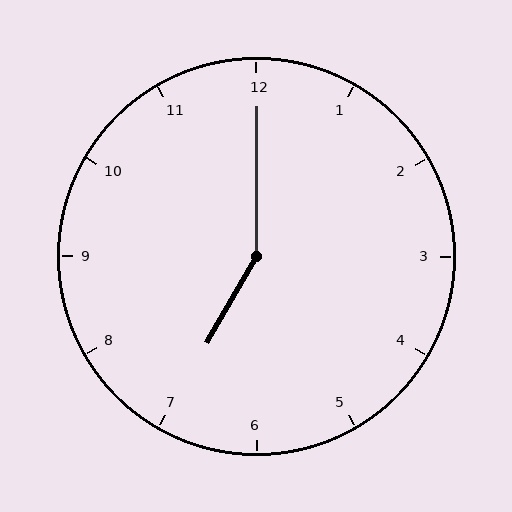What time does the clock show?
7:00.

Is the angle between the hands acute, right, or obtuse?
It is obtuse.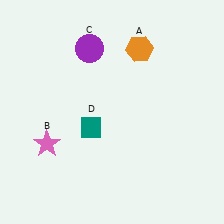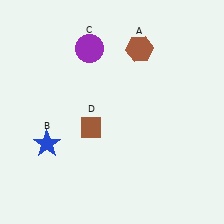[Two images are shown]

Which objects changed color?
A changed from orange to brown. B changed from pink to blue. D changed from teal to brown.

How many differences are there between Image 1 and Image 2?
There are 3 differences between the two images.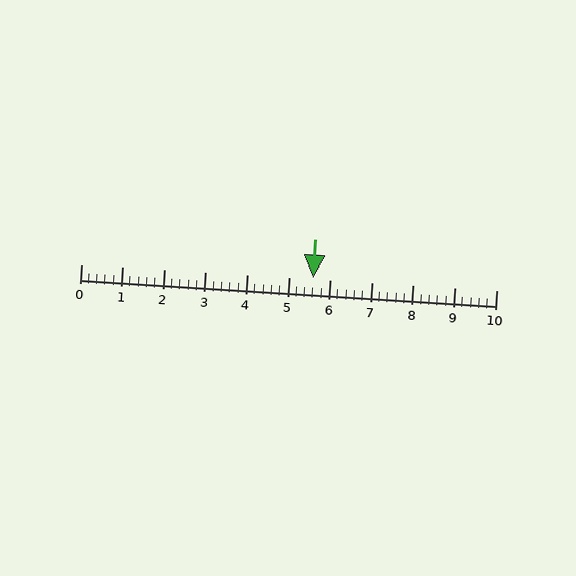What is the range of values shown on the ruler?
The ruler shows values from 0 to 10.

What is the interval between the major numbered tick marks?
The major tick marks are spaced 1 units apart.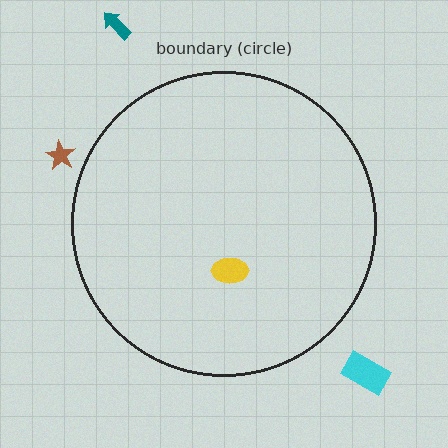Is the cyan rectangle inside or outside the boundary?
Outside.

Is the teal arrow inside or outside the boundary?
Outside.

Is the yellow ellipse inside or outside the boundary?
Inside.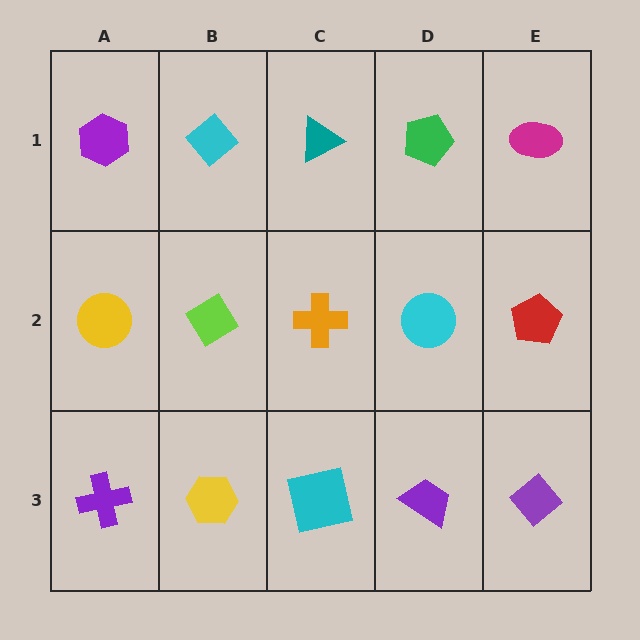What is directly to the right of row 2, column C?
A cyan circle.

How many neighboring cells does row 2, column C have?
4.